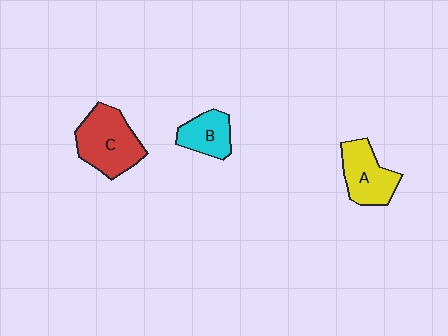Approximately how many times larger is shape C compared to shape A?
Approximately 1.3 times.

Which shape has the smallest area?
Shape B (cyan).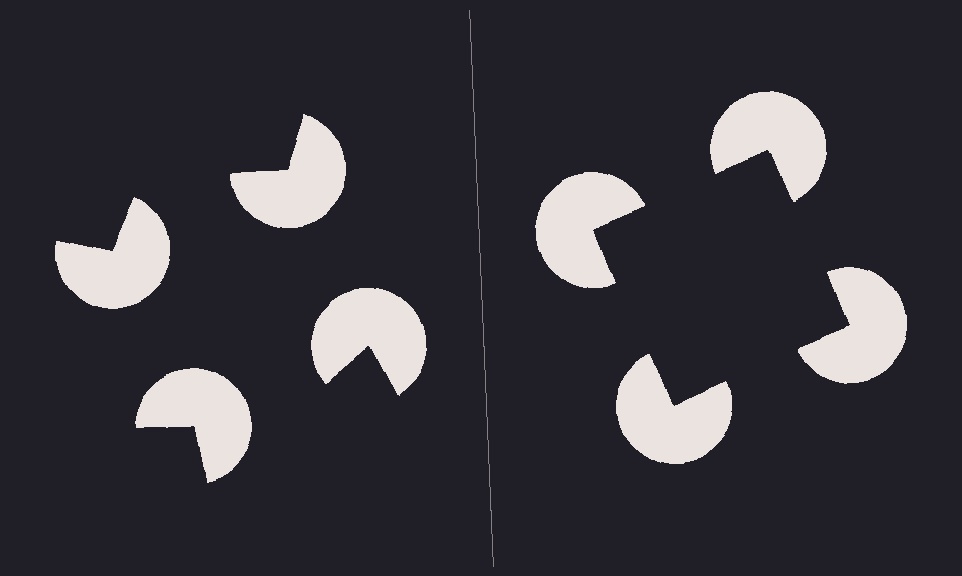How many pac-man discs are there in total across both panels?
8 — 4 on each side.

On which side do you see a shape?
An illusory square appears on the right side. On the left side the wedge cuts are rotated, so no coherent shape forms.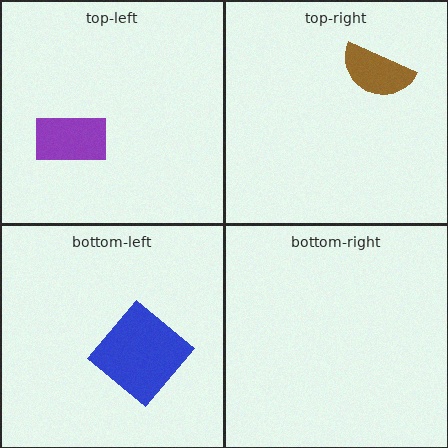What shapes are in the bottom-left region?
The blue diamond.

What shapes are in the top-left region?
The purple rectangle.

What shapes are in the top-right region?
The brown semicircle.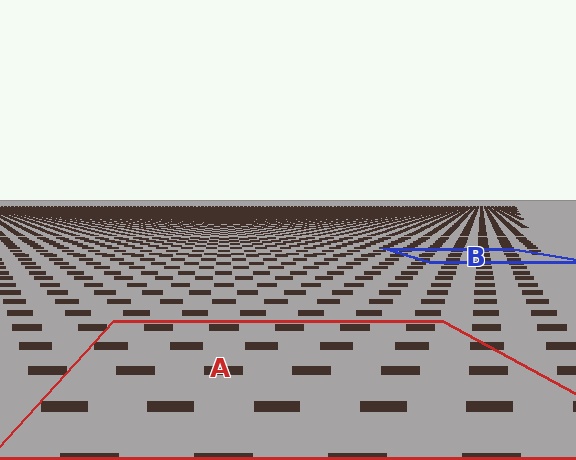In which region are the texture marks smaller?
The texture marks are smaller in region B, because it is farther away.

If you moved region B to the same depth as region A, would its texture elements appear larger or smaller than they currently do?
They would appear larger. At a closer depth, the same texture elements are projected at a bigger on-screen size.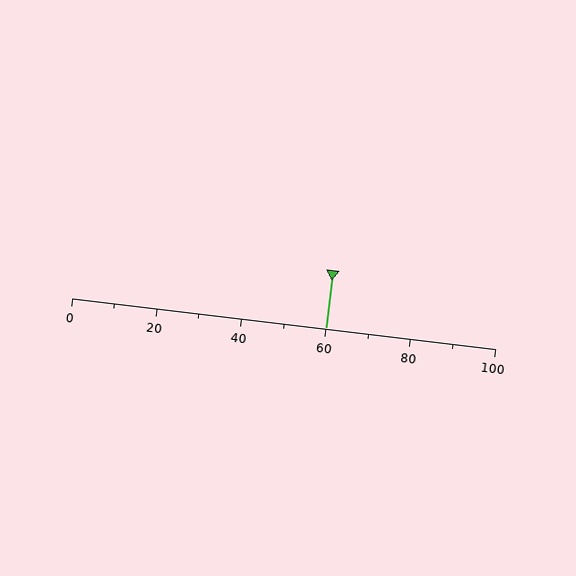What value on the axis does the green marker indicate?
The marker indicates approximately 60.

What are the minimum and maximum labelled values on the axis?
The axis runs from 0 to 100.